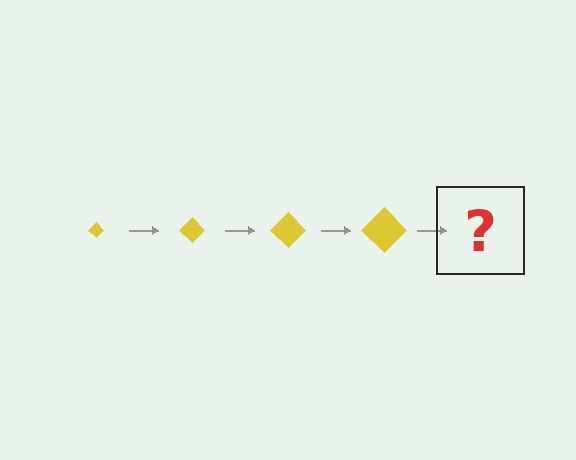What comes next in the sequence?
The next element should be a yellow diamond, larger than the previous one.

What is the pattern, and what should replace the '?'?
The pattern is that the diamond gets progressively larger each step. The '?' should be a yellow diamond, larger than the previous one.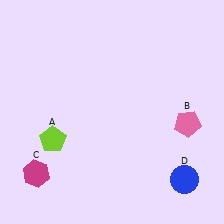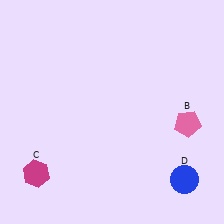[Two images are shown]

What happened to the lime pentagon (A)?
The lime pentagon (A) was removed in Image 2. It was in the bottom-left area of Image 1.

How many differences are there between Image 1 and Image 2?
There is 1 difference between the two images.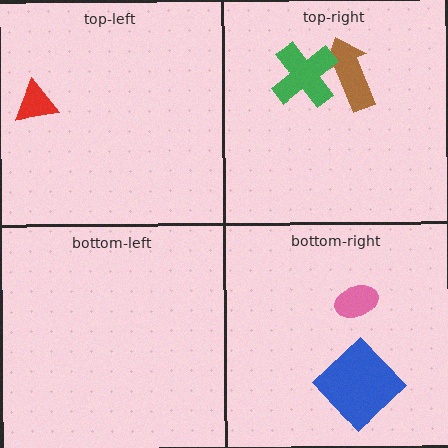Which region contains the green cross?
The top-right region.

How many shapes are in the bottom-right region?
2.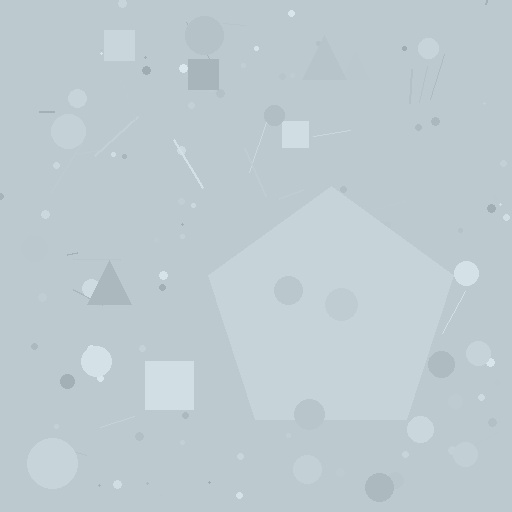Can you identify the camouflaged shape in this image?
The camouflaged shape is a pentagon.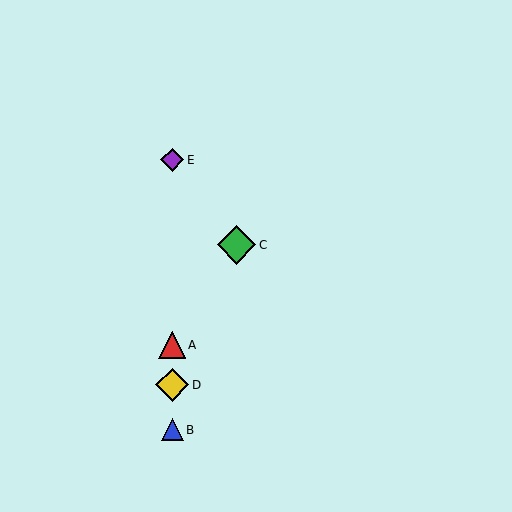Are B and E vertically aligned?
Yes, both are at x≈172.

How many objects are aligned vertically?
4 objects (A, B, D, E) are aligned vertically.